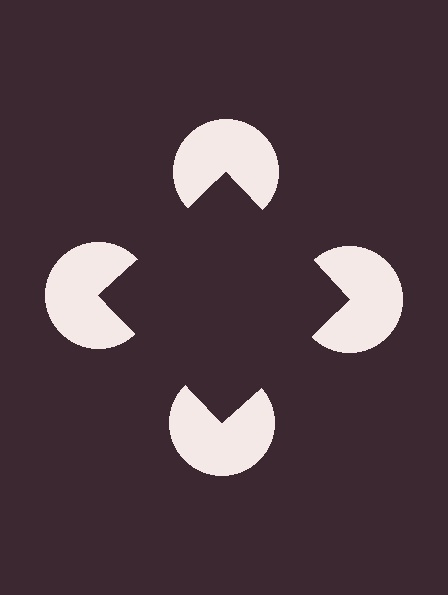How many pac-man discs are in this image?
There are 4 — one at each vertex of the illusory square.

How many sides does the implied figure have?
4 sides.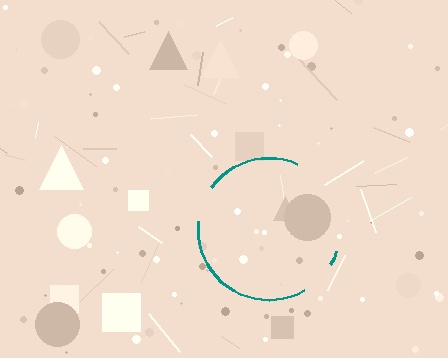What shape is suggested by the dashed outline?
The dashed outline suggests a circle.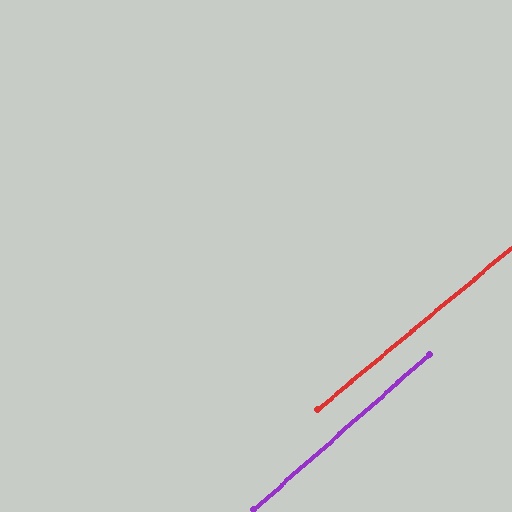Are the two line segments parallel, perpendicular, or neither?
Parallel — their directions differ by only 1.7°.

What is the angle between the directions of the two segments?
Approximately 2 degrees.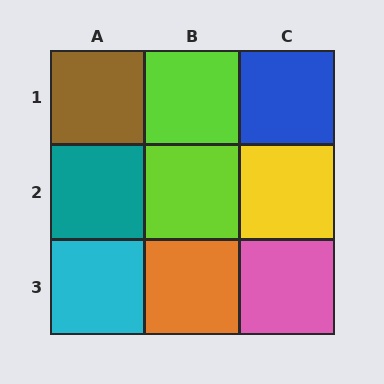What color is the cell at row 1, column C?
Blue.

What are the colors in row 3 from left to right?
Cyan, orange, pink.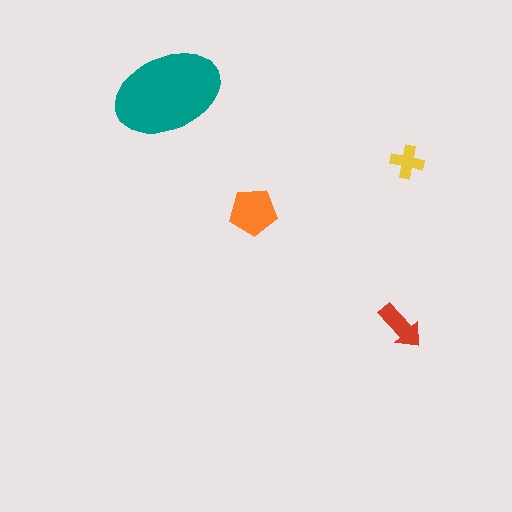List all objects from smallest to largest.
The yellow cross, the red arrow, the orange pentagon, the teal ellipse.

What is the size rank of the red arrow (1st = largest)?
3rd.